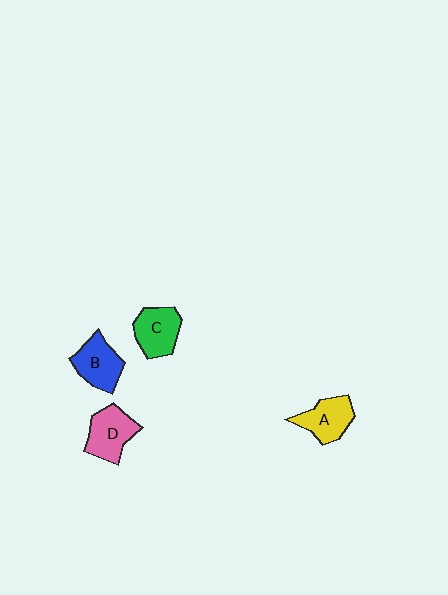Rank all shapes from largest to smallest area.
From largest to smallest: D (pink), B (blue), C (green), A (yellow).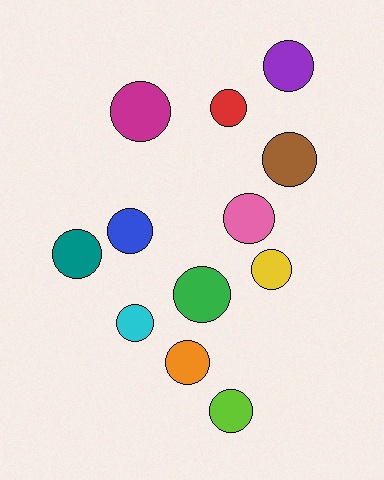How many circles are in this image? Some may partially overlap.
There are 12 circles.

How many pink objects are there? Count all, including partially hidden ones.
There is 1 pink object.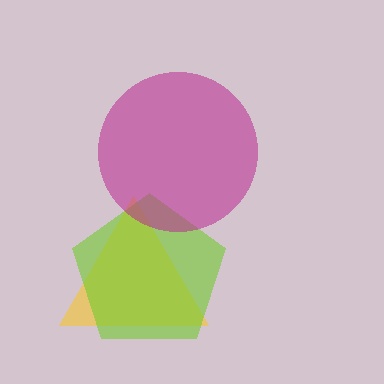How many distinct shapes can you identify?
There are 3 distinct shapes: a yellow triangle, a lime pentagon, a magenta circle.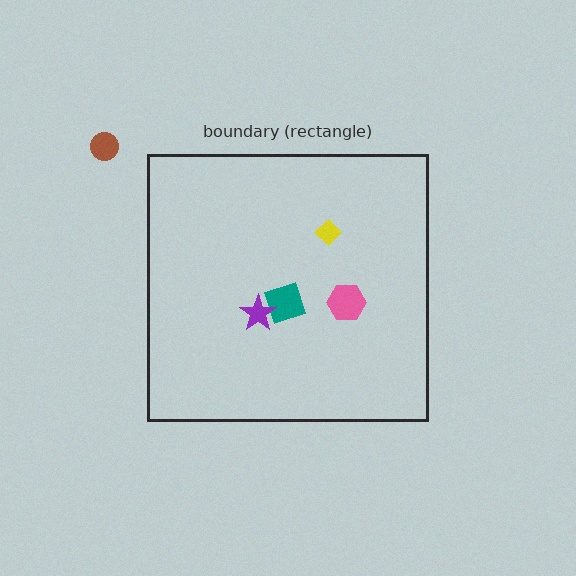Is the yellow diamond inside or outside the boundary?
Inside.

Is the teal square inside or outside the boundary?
Inside.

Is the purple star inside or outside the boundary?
Inside.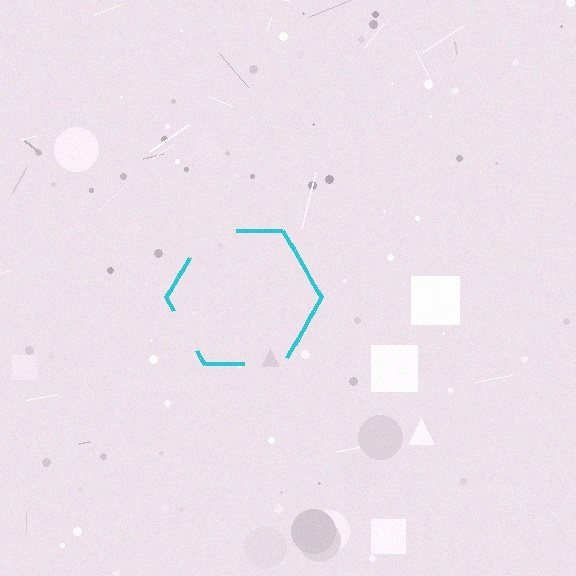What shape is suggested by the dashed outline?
The dashed outline suggests a hexagon.